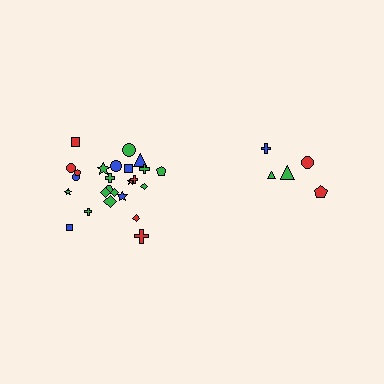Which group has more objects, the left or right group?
The left group.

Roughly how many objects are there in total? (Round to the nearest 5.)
Roughly 30 objects in total.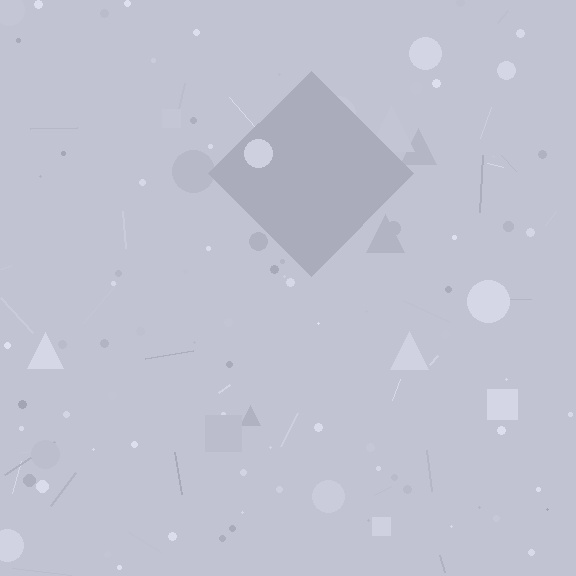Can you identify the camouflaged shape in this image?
The camouflaged shape is a diamond.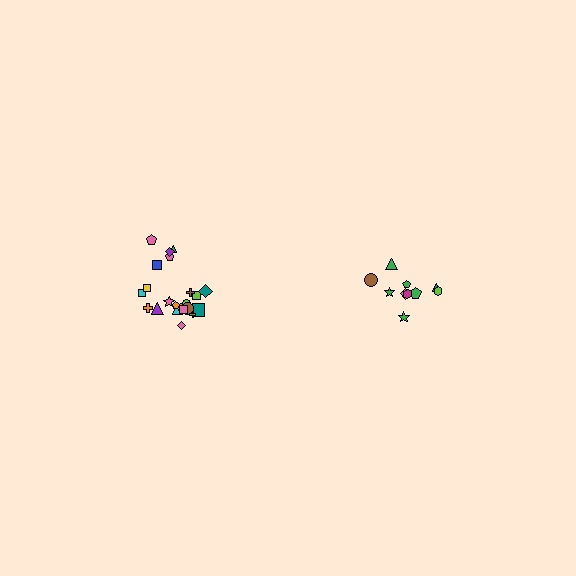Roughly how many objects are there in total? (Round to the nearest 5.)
Roughly 30 objects in total.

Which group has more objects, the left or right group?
The left group.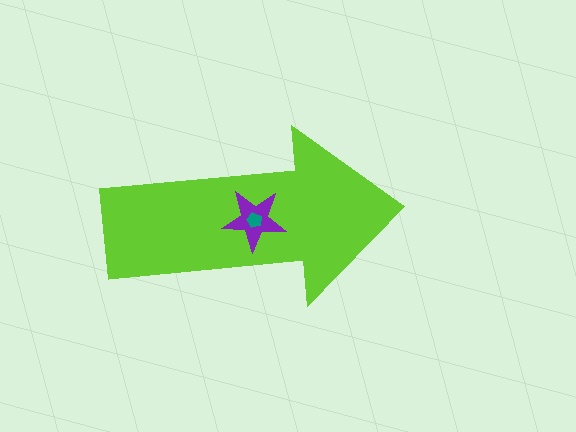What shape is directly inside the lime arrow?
The purple star.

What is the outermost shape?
The lime arrow.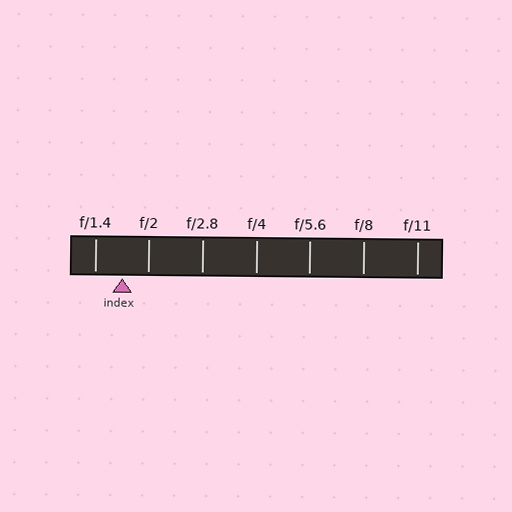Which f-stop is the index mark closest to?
The index mark is closest to f/2.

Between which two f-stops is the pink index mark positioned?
The index mark is between f/1.4 and f/2.